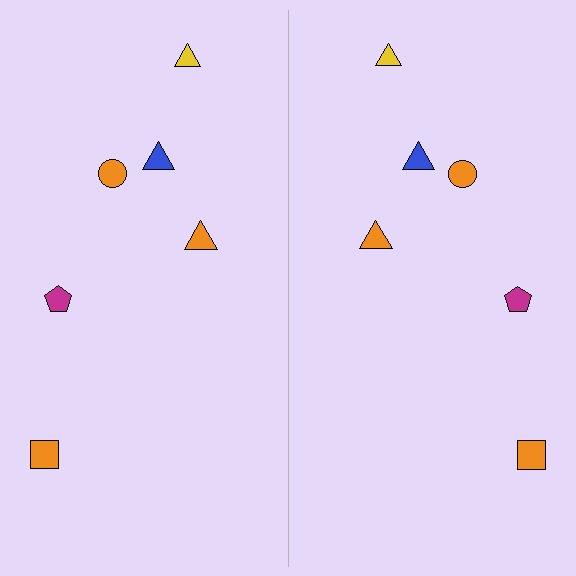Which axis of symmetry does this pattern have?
The pattern has a vertical axis of symmetry running through the center of the image.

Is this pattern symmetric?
Yes, this pattern has bilateral (reflection) symmetry.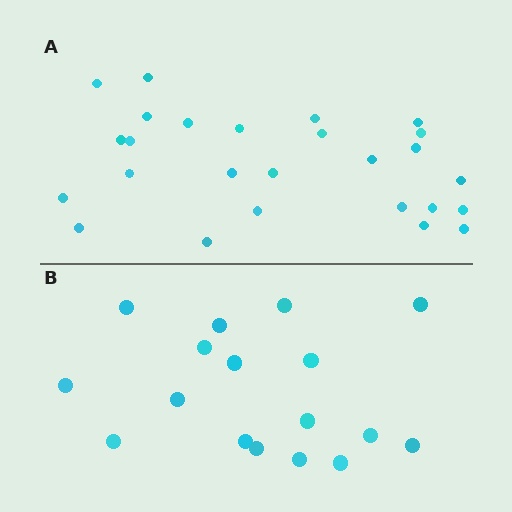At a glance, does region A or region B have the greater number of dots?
Region A (the top region) has more dots.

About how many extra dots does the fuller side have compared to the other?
Region A has roughly 8 or so more dots than region B.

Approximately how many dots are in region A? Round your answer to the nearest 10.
About 30 dots. (The exact count is 26, which rounds to 30.)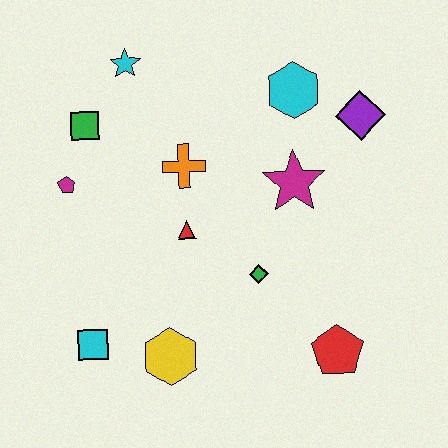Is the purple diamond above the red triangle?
Yes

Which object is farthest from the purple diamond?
The cyan square is farthest from the purple diamond.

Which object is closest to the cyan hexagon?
The purple diamond is closest to the cyan hexagon.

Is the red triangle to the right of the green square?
Yes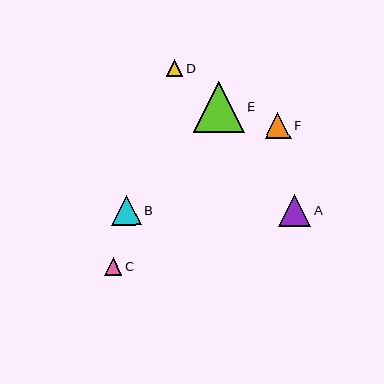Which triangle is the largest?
Triangle E is the largest with a size of approximately 51 pixels.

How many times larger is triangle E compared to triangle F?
Triangle E is approximately 1.9 times the size of triangle F.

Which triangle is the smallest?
Triangle D is the smallest with a size of approximately 16 pixels.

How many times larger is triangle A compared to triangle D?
Triangle A is approximately 1.9 times the size of triangle D.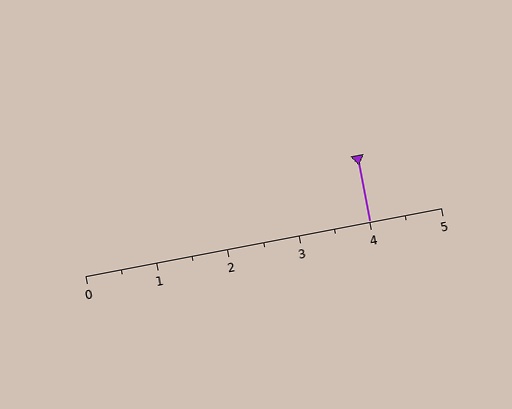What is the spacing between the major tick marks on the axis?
The major ticks are spaced 1 apart.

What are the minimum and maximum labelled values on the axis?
The axis runs from 0 to 5.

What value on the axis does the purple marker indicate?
The marker indicates approximately 4.